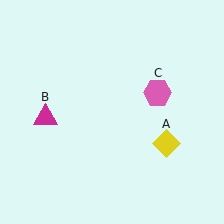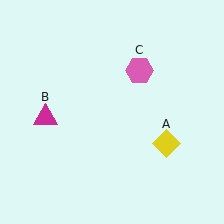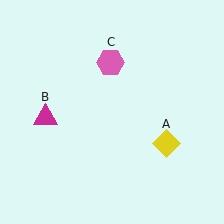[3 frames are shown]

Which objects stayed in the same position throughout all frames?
Yellow diamond (object A) and magenta triangle (object B) remained stationary.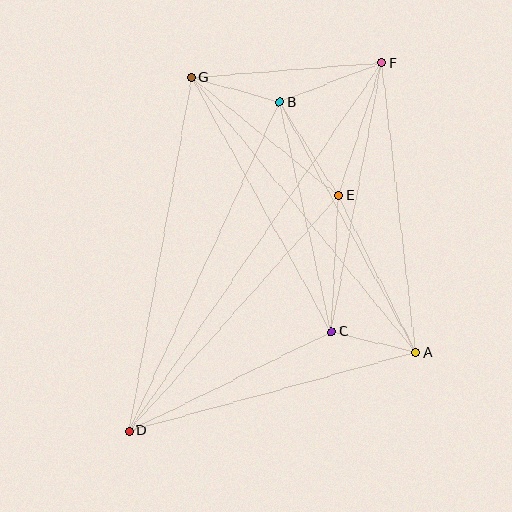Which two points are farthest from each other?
Points D and F are farthest from each other.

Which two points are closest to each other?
Points A and C are closest to each other.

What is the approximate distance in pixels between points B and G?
The distance between B and G is approximately 92 pixels.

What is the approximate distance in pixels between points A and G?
The distance between A and G is approximately 355 pixels.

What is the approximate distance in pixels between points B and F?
The distance between B and F is approximately 109 pixels.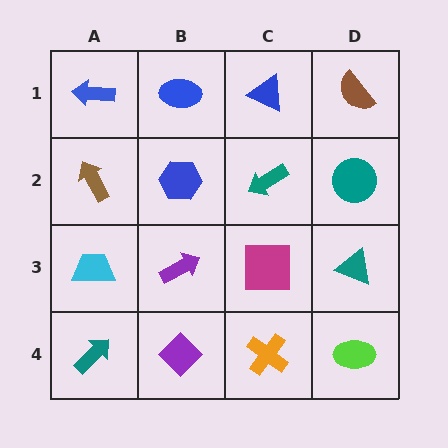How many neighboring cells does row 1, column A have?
2.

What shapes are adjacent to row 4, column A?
A cyan trapezoid (row 3, column A), a purple diamond (row 4, column B).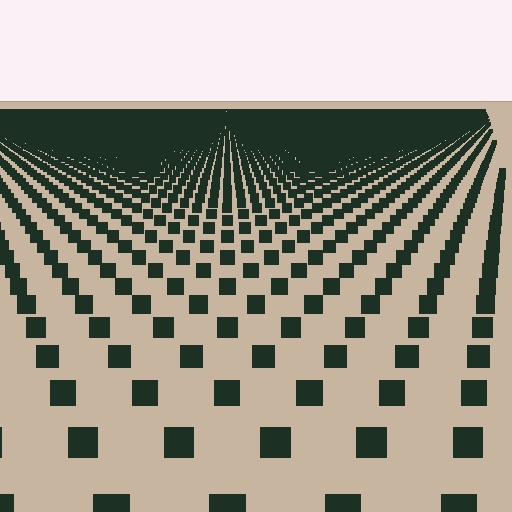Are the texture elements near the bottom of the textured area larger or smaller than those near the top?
Larger. Near the bottom, elements are closer to the viewer and appear at a bigger on-screen size.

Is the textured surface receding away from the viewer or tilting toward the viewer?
The surface is receding away from the viewer. Texture elements get smaller and denser toward the top.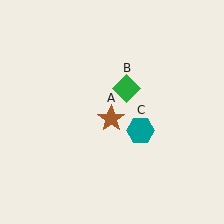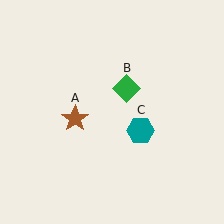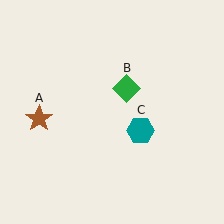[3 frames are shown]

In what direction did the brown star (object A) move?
The brown star (object A) moved left.